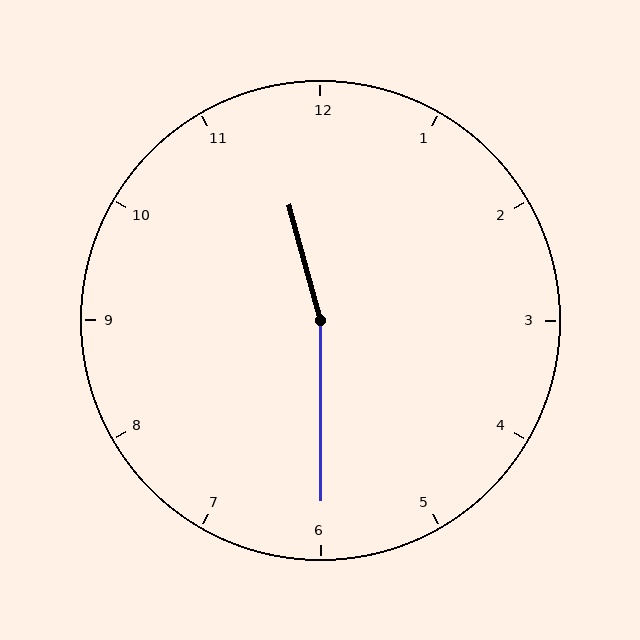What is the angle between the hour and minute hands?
Approximately 165 degrees.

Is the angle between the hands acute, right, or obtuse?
It is obtuse.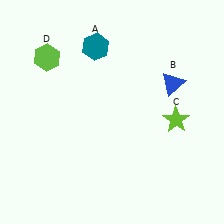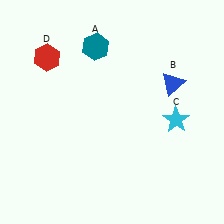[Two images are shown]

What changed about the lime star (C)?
In Image 1, C is lime. In Image 2, it changed to cyan.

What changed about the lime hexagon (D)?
In Image 1, D is lime. In Image 2, it changed to red.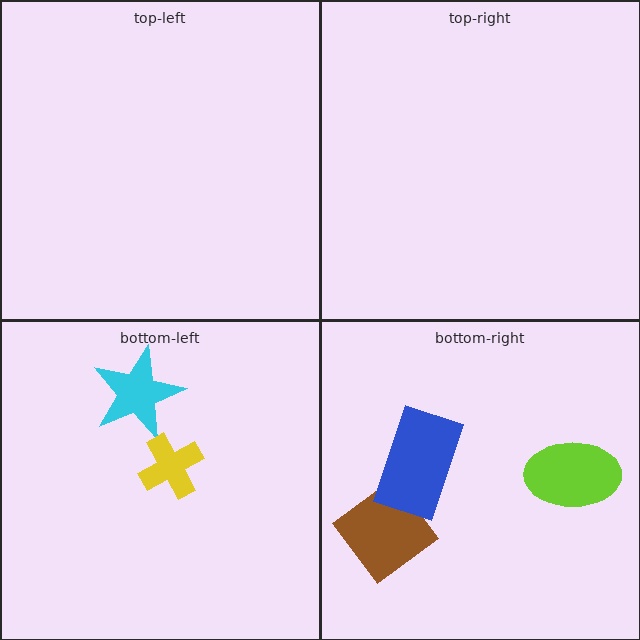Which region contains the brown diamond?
The bottom-right region.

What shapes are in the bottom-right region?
The brown diamond, the blue rectangle, the lime ellipse.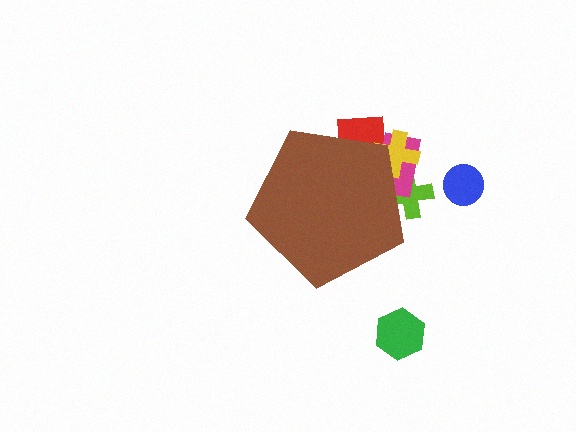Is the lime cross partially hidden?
Yes, the lime cross is partially hidden behind the brown pentagon.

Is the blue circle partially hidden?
No, the blue circle is fully visible.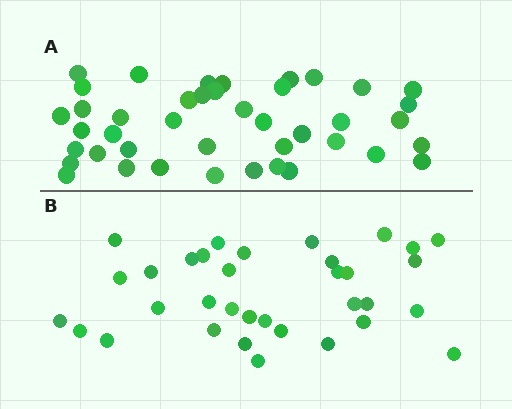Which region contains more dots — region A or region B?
Region A (the top region) has more dots.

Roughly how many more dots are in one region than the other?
Region A has roughly 8 or so more dots than region B.